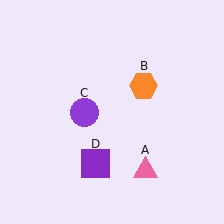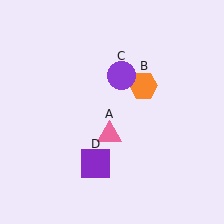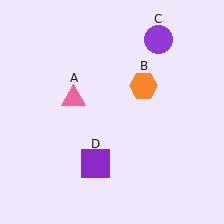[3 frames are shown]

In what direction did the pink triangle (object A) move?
The pink triangle (object A) moved up and to the left.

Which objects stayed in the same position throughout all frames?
Orange hexagon (object B) and purple square (object D) remained stationary.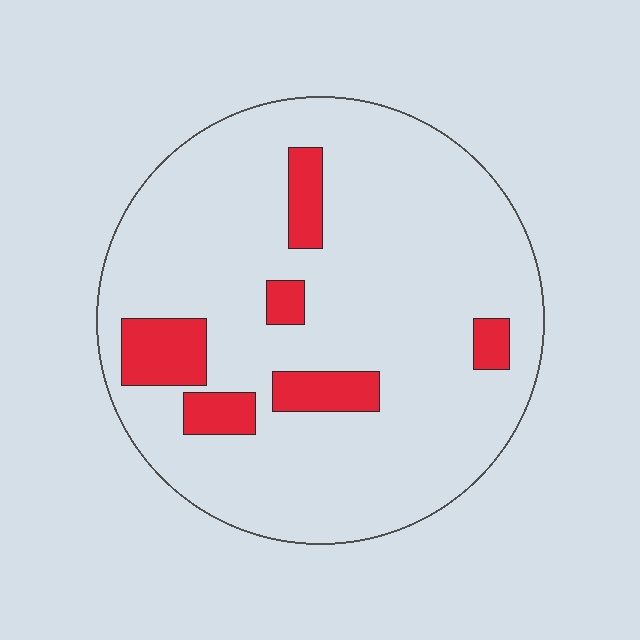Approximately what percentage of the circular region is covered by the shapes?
Approximately 15%.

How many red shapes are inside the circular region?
6.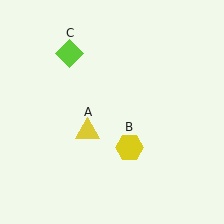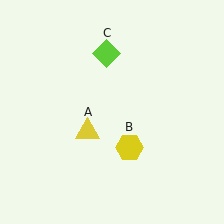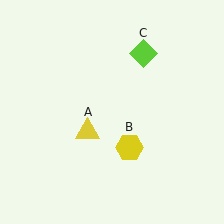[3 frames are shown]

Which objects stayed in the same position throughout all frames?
Yellow triangle (object A) and yellow hexagon (object B) remained stationary.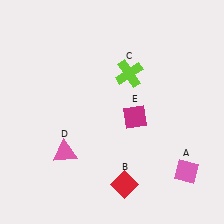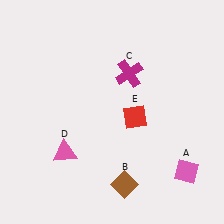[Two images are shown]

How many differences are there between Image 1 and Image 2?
There are 3 differences between the two images.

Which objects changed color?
B changed from red to brown. C changed from lime to magenta. E changed from magenta to red.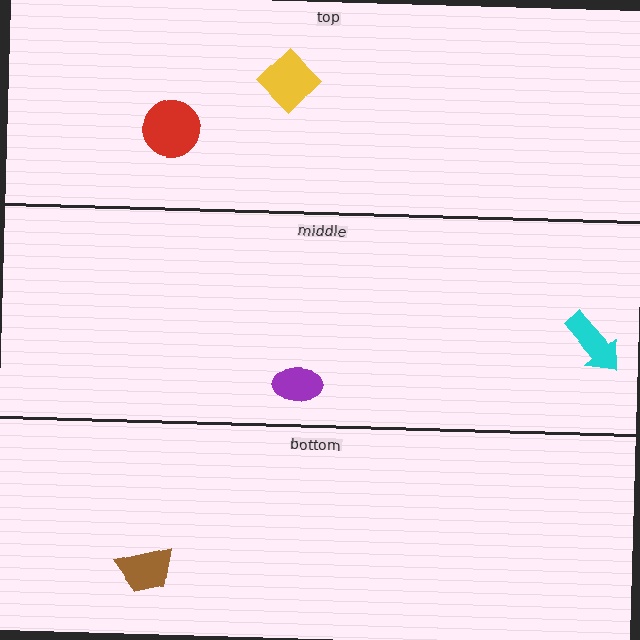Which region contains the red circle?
The top region.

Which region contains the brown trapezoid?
The bottom region.